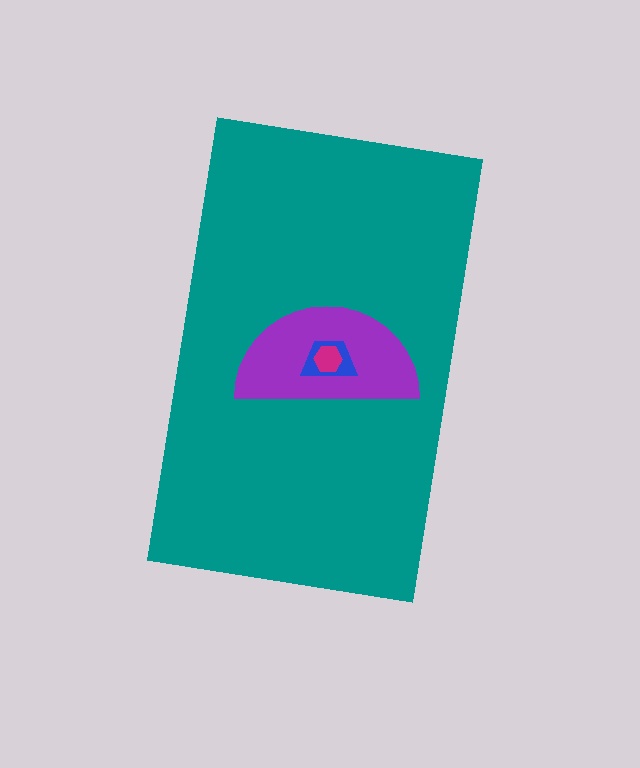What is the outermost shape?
The teal rectangle.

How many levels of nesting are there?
4.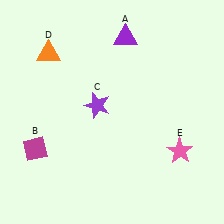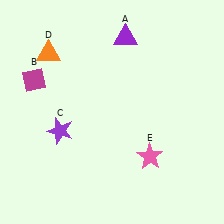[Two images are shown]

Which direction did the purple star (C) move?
The purple star (C) moved left.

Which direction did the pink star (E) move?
The pink star (E) moved left.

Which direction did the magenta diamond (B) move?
The magenta diamond (B) moved up.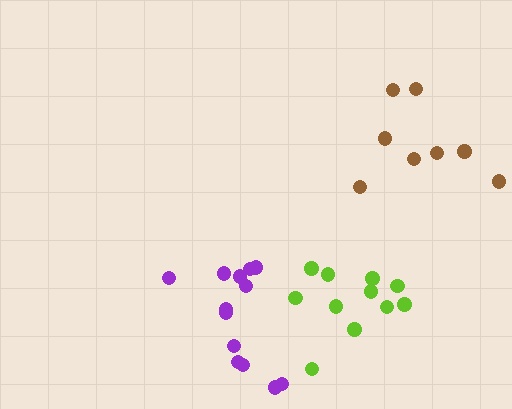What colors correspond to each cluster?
The clusters are colored: purple, lime, brown.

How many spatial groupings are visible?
There are 3 spatial groupings.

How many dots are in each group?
Group 1: 13 dots, Group 2: 11 dots, Group 3: 8 dots (32 total).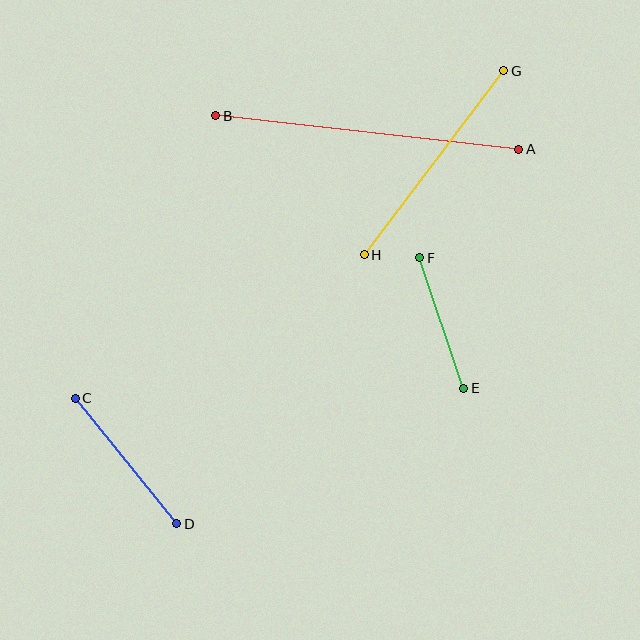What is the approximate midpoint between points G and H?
The midpoint is at approximately (434, 163) pixels.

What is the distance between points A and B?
The distance is approximately 304 pixels.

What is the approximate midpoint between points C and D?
The midpoint is at approximately (126, 461) pixels.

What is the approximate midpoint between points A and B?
The midpoint is at approximately (367, 132) pixels.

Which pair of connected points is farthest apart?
Points A and B are farthest apart.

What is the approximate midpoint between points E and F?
The midpoint is at approximately (442, 323) pixels.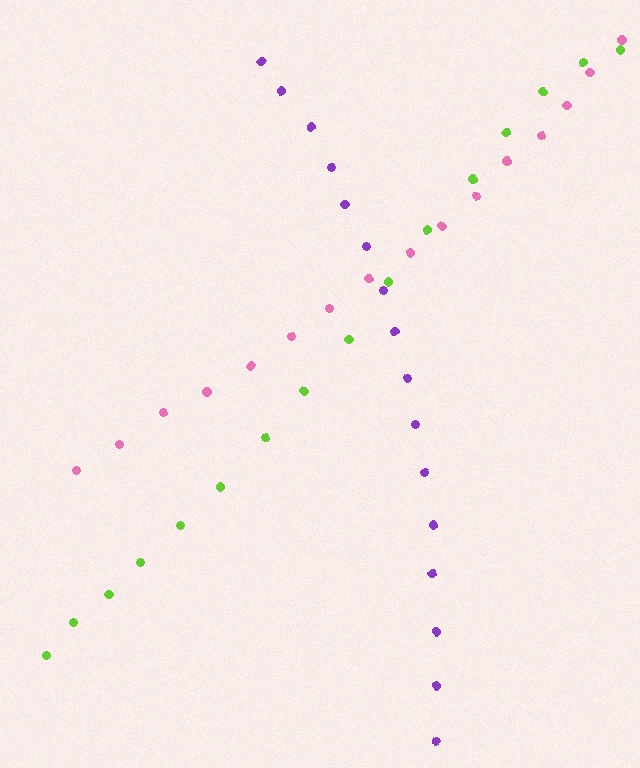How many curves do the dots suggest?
There are 3 distinct paths.